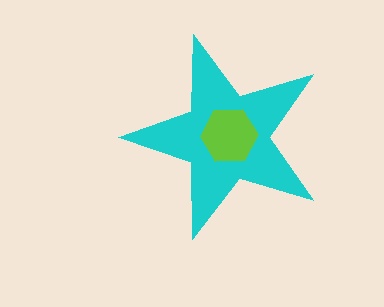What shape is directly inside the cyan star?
The lime hexagon.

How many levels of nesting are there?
2.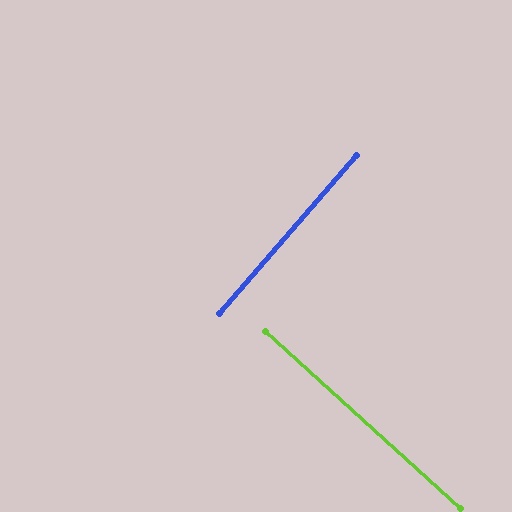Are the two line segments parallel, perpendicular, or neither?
Perpendicular — they meet at approximately 89°.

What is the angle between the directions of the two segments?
Approximately 89 degrees.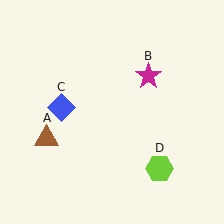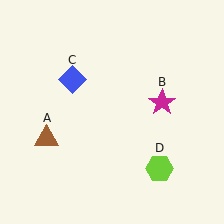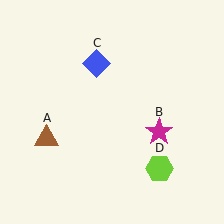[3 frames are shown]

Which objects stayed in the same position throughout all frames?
Brown triangle (object A) and lime hexagon (object D) remained stationary.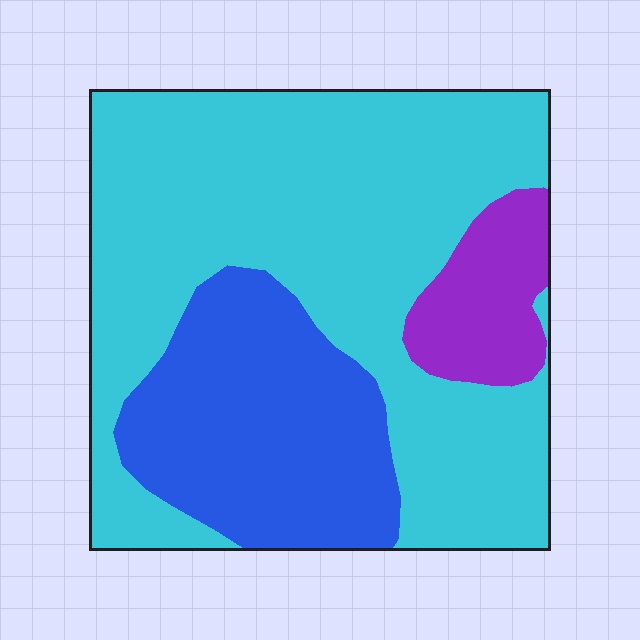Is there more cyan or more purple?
Cyan.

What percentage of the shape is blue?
Blue covers around 25% of the shape.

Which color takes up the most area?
Cyan, at roughly 65%.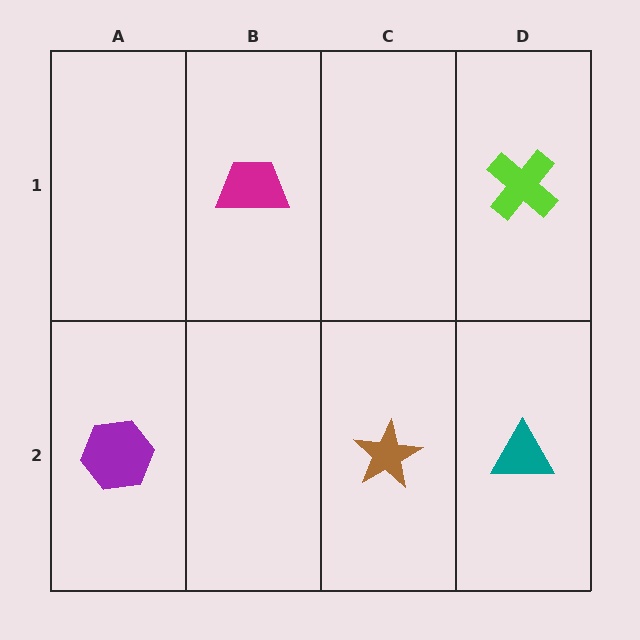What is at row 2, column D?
A teal triangle.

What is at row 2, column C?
A brown star.